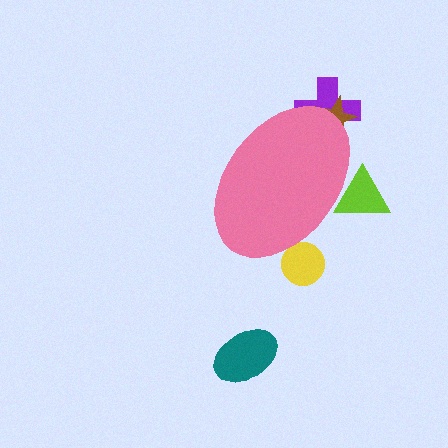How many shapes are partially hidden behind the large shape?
4 shapes are partially hidden.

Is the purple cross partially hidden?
Yes, the purple cross is partially hidden behind the pink ellipse.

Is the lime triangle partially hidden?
Yes, the lime triangle is partially hidden behind the pink ellipse.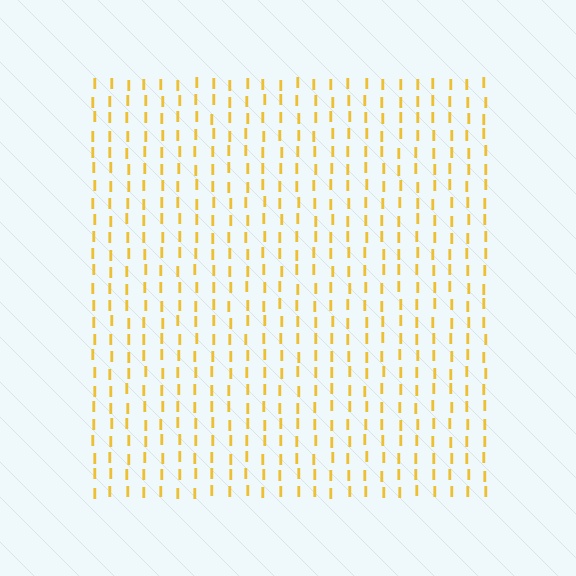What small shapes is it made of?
It is made of small letter I's.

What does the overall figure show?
The overall figure shows a square.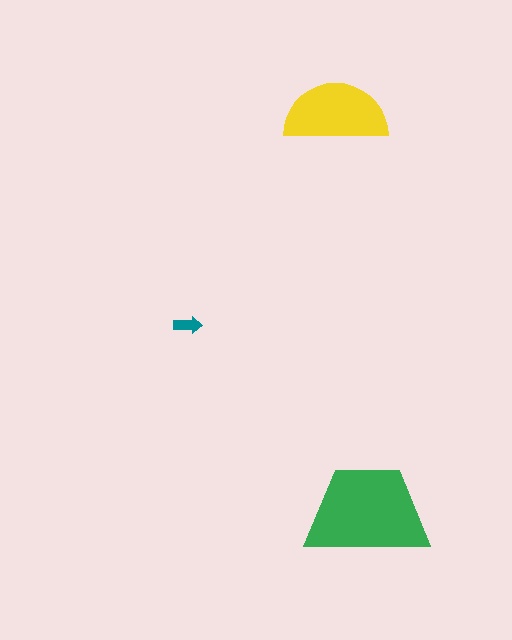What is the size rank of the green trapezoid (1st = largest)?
1st.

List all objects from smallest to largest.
The teal arrow, the yellow semicircle, the green trapezoid.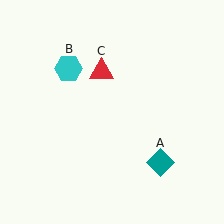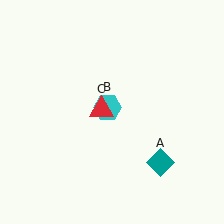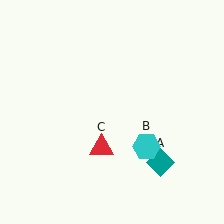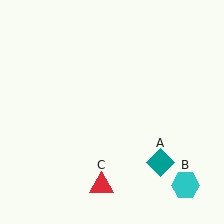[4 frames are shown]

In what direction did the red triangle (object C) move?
The red triangle (object C) moved down.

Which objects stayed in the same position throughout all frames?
Teal diamond (object A) remained stationary.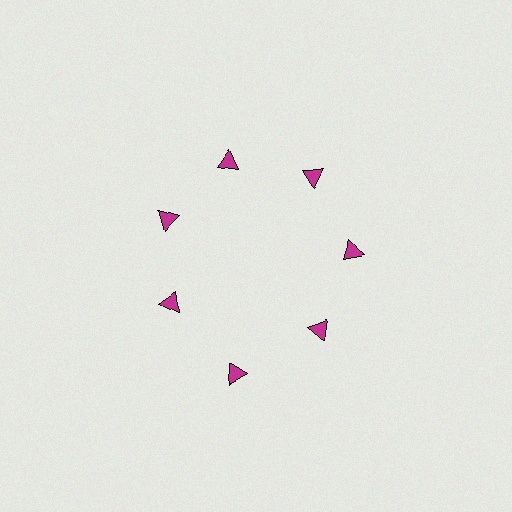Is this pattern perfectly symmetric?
No. The 7 magenta triangles are arranged in a ring, but one element near the 6 o'clock position is pushed outward from the center, breaking the 7-fold rotational symmetry.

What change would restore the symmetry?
The symmetry would be restored by moving it inward, back onto the ring so that all 7 triangles sit at equal angles and equal distance from the center.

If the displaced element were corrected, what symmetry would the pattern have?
It would have 7-fold rotational symmetry — the pattern would map onto itself every 51 degrees.